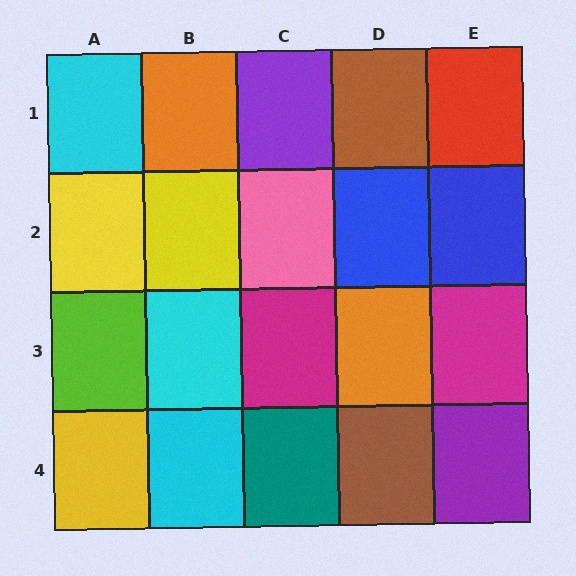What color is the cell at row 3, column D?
Orange.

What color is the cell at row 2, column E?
Blue.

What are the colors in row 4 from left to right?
Yellow, cyan, teal, brown, purple.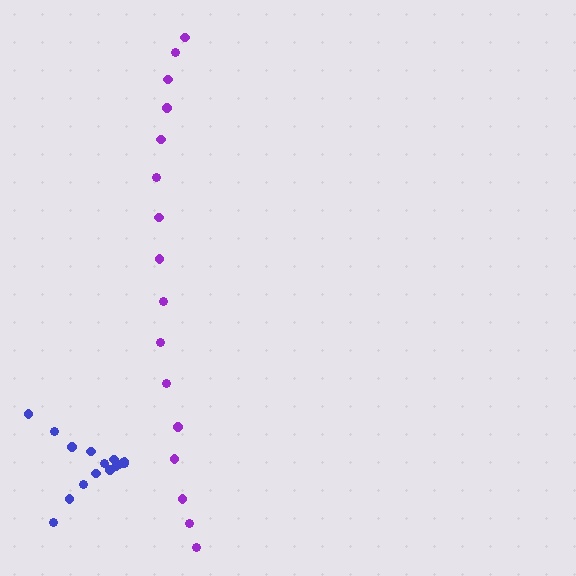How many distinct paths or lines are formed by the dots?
There are 2 distinct paths.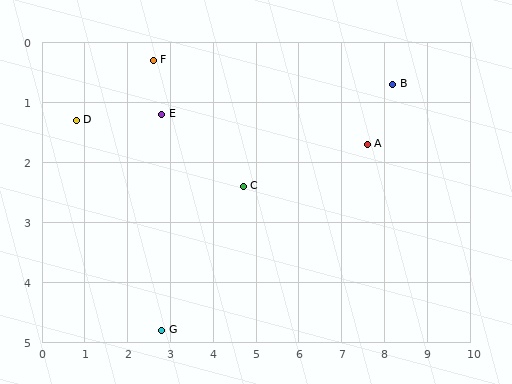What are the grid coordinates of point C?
Point C is at approximately (4.7, 2.4).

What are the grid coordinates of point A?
Point A is at approximately (7.6, 1.7).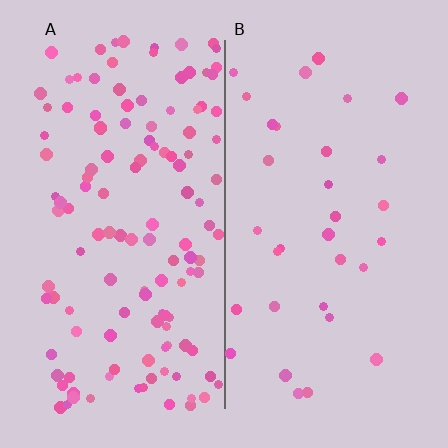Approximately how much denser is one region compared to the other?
Approximately 3.9× — region A over region B.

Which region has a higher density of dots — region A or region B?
A (the left).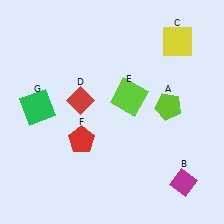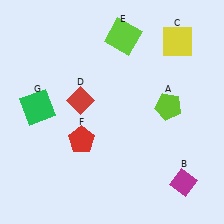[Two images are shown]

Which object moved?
The lime square (E) moved up.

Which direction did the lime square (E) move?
The lime square (E) moved up.